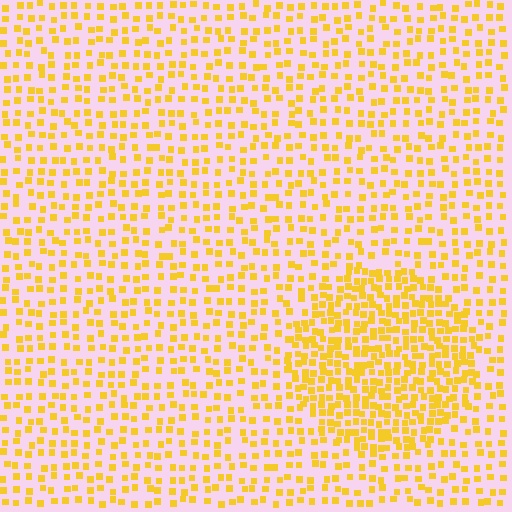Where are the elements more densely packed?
The elements are more densely packed inside the circle boundary.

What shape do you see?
I see a circle.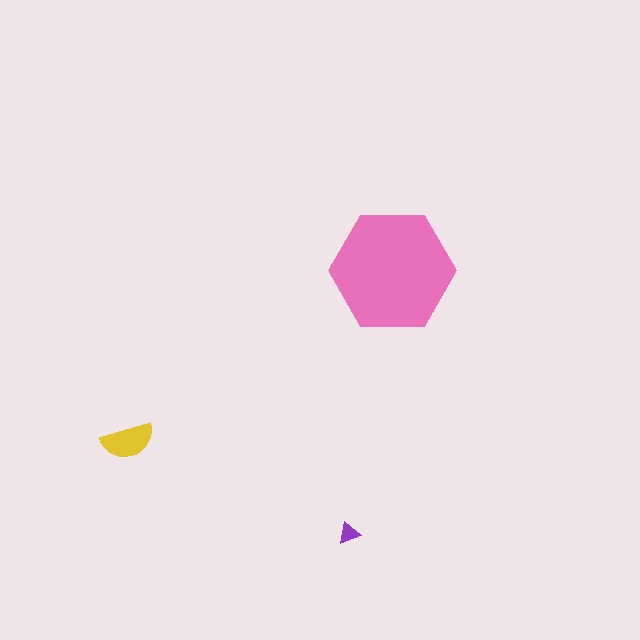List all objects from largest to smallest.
The pink hexagon, the yellow semicircle, the purple triangle.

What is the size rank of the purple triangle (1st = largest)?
3rd.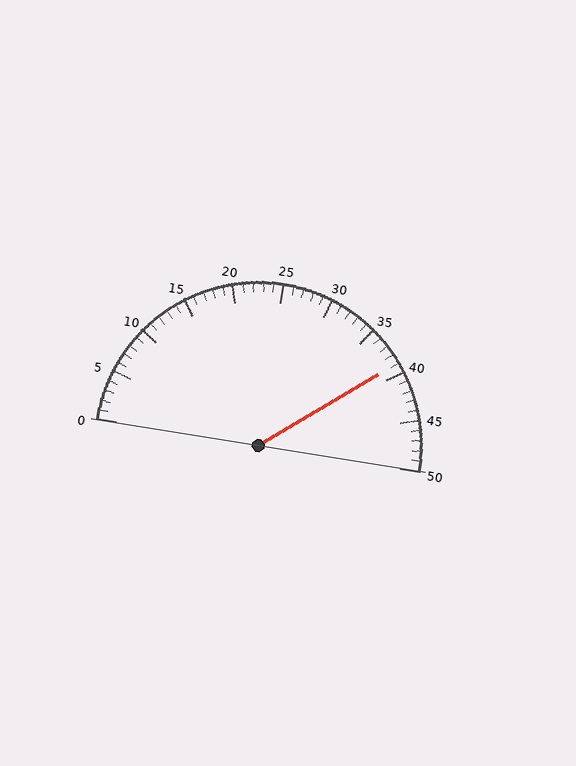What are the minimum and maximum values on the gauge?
The gauge ranges from 0 to 50.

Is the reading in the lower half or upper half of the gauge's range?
The reading is in the upper half of the range (0 to 50).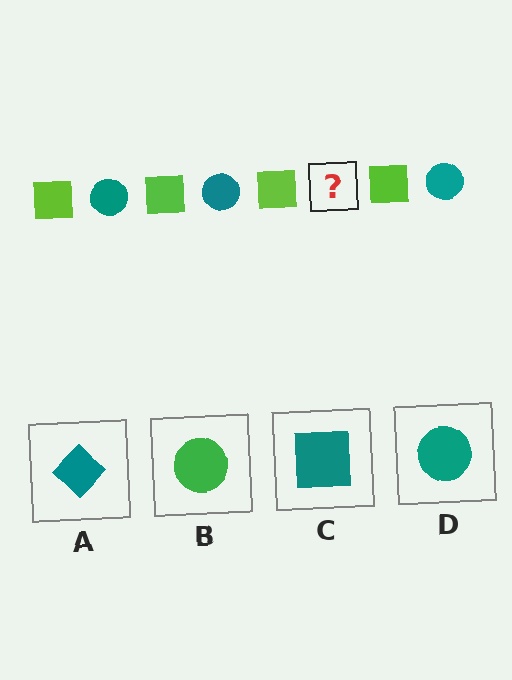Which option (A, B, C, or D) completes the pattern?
D.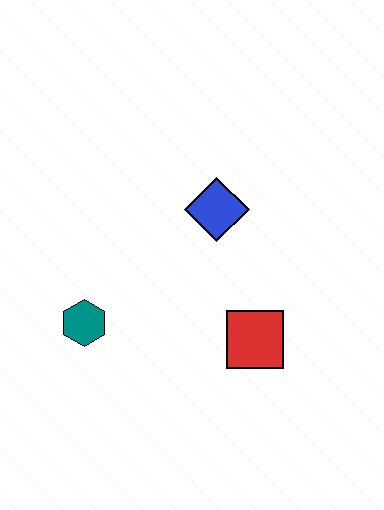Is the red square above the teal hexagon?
No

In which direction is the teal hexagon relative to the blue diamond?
The teal hexagon is to the left of the blue diamond.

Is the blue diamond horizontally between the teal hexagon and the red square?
Yes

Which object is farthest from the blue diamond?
The teal hexagon is farthest from the blue diamond.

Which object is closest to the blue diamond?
The red square is closest to the blue diamond.